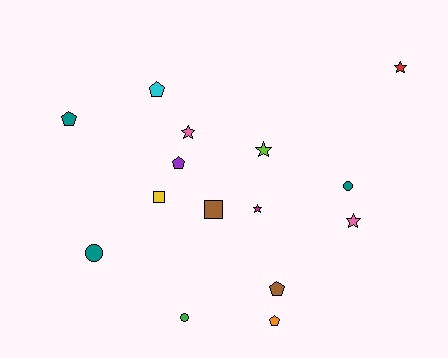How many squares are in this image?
There are 2 squares.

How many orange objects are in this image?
There is 1 orange object.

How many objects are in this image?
There are 15 objects.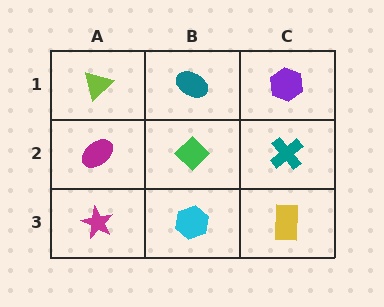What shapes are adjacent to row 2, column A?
A lime triangle (row 1, column A), a magenta star (row 3, column A), a green diamond (row 2, column B).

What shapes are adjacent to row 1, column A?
A magenta ellipse (row 2, column A), a teal ellipse (row 1, column B).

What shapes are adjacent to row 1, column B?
A green diamond (row 2, column B), a lime triangle (row 1, column A), a purple hexagon (row 1, column C).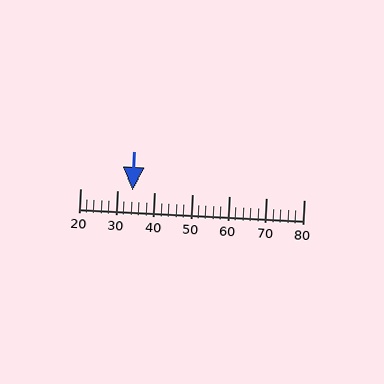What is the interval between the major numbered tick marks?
The major tick marks are spaced 10 units apart.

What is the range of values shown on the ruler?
The ruler shows values from 20 to 80.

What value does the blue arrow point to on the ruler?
The blue arrow points to approximately 34.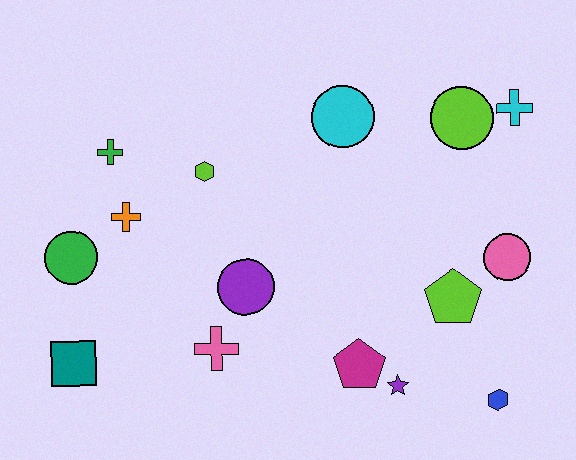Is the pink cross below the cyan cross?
Yes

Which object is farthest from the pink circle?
The teal square is farthest from the pink circle.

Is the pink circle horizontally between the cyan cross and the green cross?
Yes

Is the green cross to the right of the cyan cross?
No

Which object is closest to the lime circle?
The cyan cross is closest to the lime circle.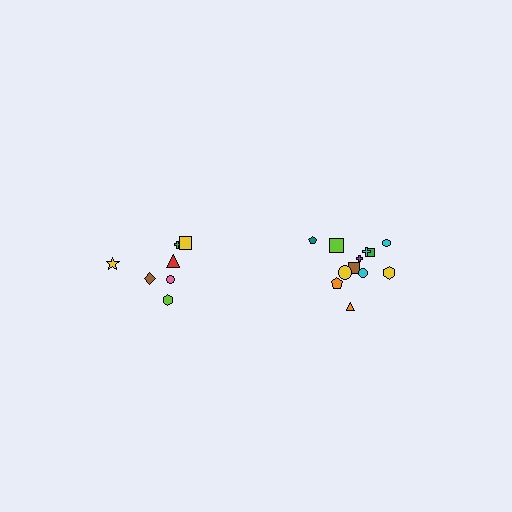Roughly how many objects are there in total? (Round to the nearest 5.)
Roughly 20 objects in total.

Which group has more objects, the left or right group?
The right group.